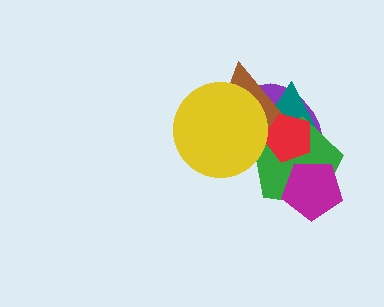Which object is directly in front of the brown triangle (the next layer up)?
The green pentagon is directly in front of the brown triangle.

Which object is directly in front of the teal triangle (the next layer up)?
The brown triangle is directly in front of the teal triangle.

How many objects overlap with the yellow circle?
3 objects overlap with the yellow circle.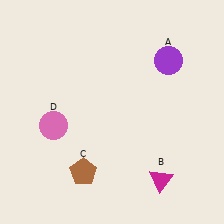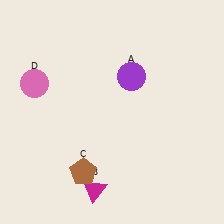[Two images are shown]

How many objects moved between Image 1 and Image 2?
3 objects moved between the two images.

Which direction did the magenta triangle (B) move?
The magenta triangle (B) moved left.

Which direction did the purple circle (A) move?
The purple circle (A) moved left.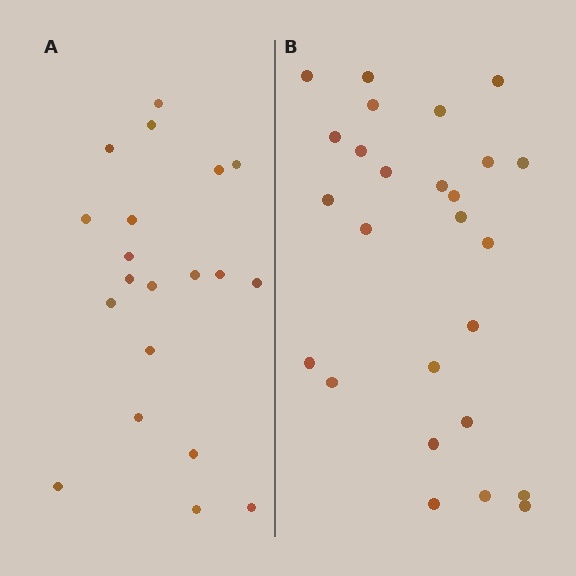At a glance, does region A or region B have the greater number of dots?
Region B (the right region) has more dots.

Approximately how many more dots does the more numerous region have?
Region B has about 6 more dots than region A.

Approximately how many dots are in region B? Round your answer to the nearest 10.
About 30 dots. (The exact count is 26, which rounds to 30.)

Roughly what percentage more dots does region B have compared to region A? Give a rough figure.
About 30% more.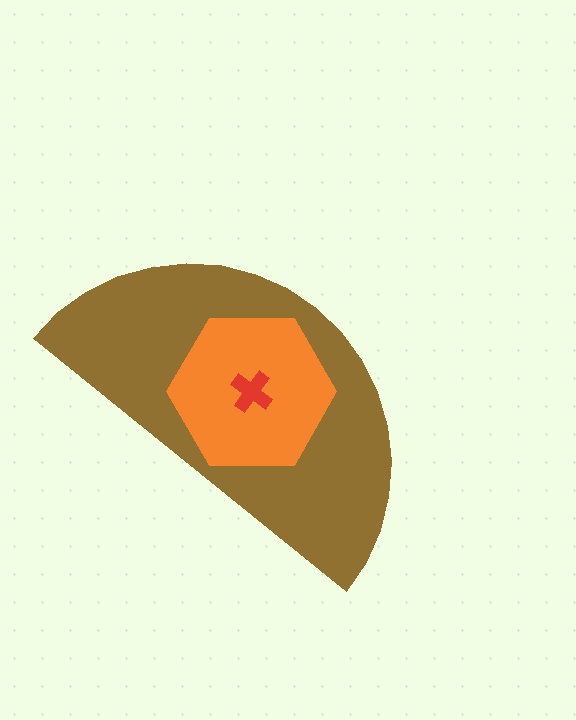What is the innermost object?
The red cross.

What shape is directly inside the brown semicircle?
The orange hexagon.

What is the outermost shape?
The brown semicircle.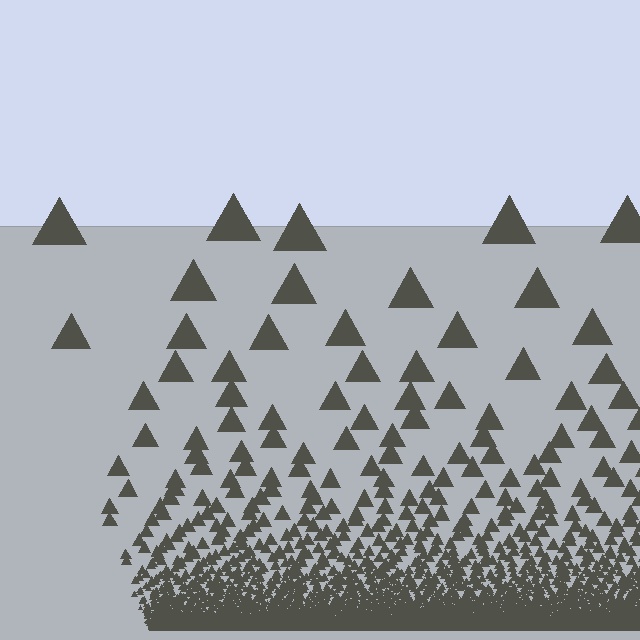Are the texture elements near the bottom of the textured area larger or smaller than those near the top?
Smaller. The gradient is inverted — elements near the bottom are smaller and denser.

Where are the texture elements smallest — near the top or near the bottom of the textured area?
Near the bottom.